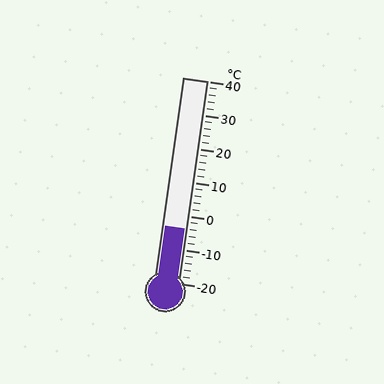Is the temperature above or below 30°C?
The temperature is below 30°C.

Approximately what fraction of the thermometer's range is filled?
The thermometer is filled to approximately 25% of its range.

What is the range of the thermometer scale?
The thermometer scale ranges from -20°C to 40°C.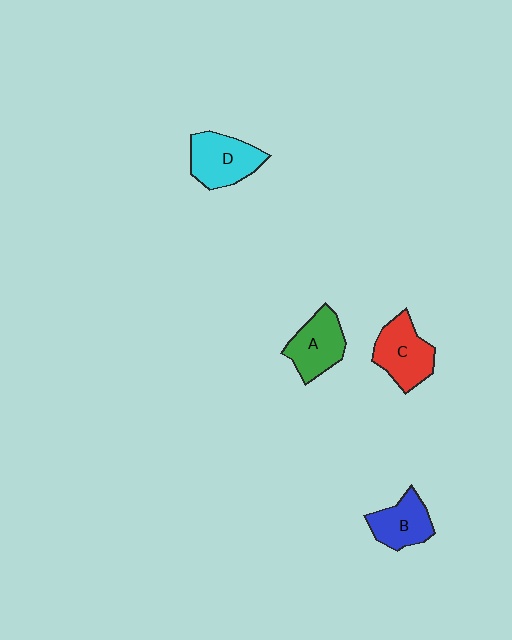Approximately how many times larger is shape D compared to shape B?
Approximately 1.2 times.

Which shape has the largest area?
Shape D (cyan).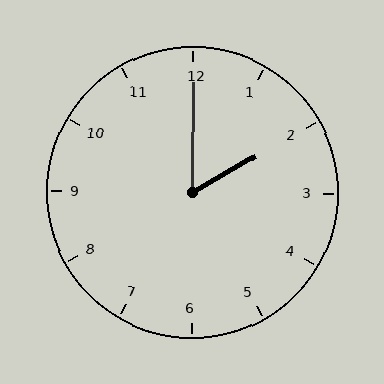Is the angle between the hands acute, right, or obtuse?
It is acute.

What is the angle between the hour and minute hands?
Approximately 60 degrees.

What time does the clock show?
2:00.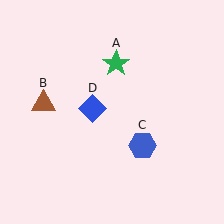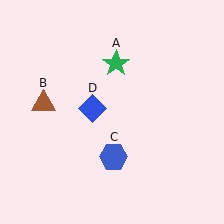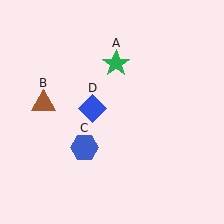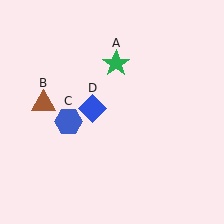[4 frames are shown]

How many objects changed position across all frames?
1 object changed position: blue hexagon (object C).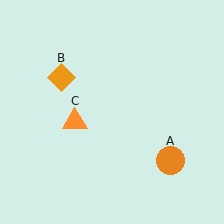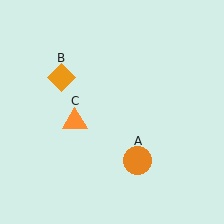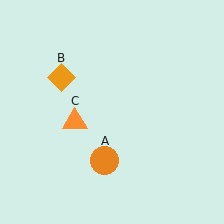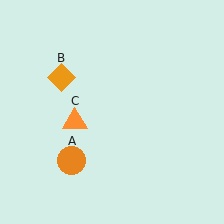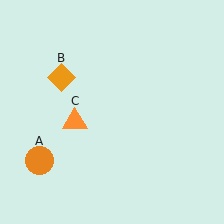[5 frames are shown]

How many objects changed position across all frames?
1 object changed position: orange circle (object A).